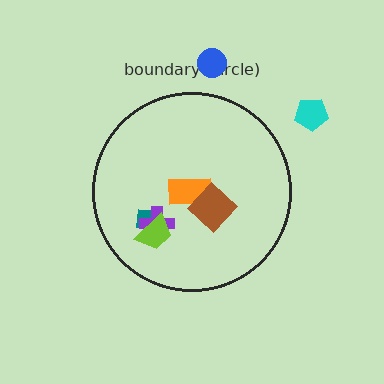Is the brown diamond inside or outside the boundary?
Inside.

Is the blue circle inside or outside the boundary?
Outside.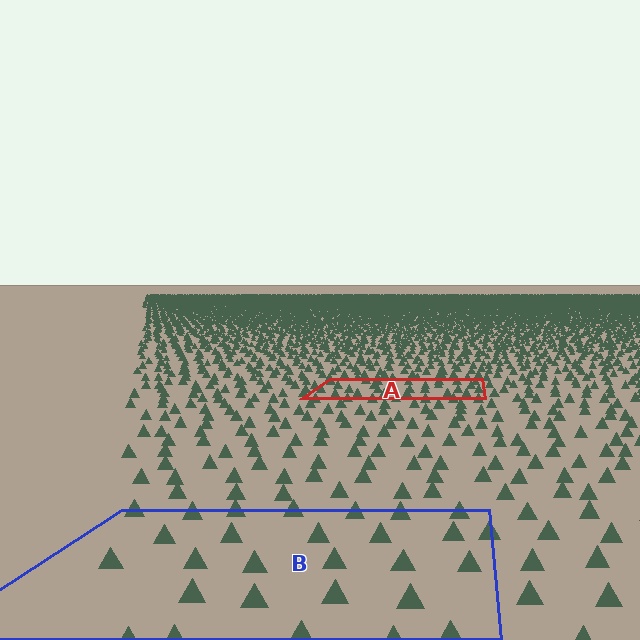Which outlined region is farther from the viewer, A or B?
Region A is farther from the viewer — the texture elements inside it appear smaller and more densely packed.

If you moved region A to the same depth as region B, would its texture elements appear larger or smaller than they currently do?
They would appear larger. At a closer depth, the same texture elements are projected at a bigger on-screen size.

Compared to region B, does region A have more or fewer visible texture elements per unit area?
Region A has more texture elements per unit area — they are packed more densely because it is farther away.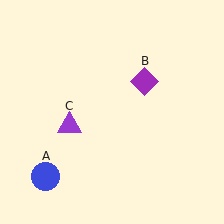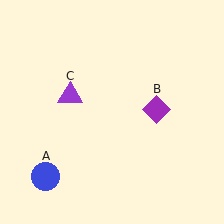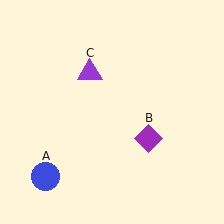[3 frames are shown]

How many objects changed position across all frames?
2 objects changed position: purple diamond (object B), purple triangle (object C).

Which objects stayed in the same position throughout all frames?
Blue circle (object A) remained stationary.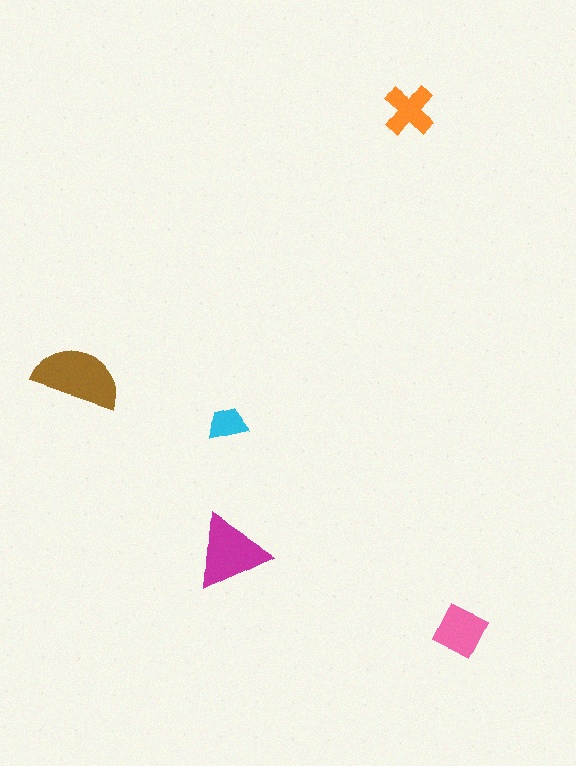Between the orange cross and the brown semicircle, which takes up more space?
The brown semicircle.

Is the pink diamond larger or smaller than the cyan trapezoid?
Larger.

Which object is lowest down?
The pink diamond is bottommost.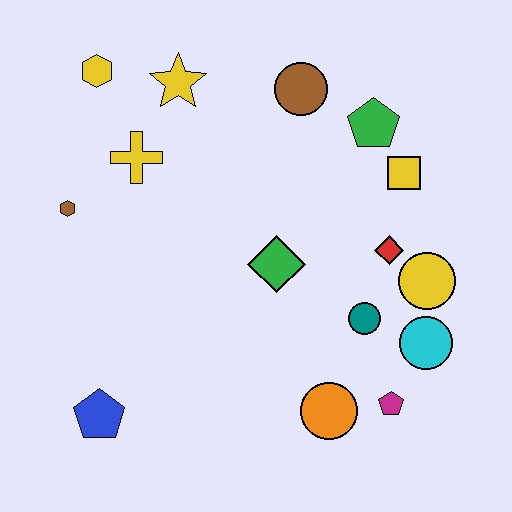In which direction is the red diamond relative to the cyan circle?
The red diamond is above the cyan circle.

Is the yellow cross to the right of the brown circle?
No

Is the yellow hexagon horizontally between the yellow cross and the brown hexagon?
Yes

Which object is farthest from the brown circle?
The blue pentagon is farthest from the brown circle.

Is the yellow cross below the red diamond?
No